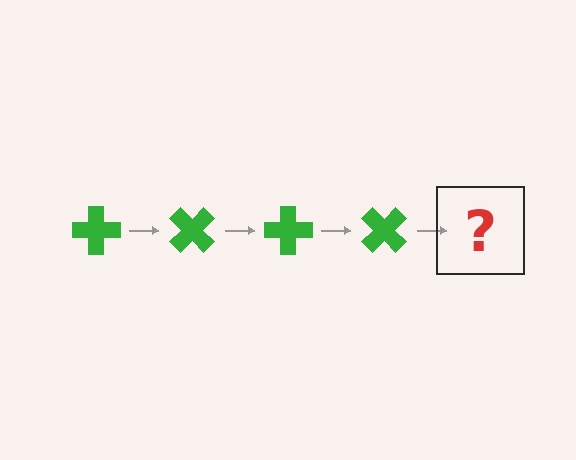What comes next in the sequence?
The next element should be a green cross rotated 180 degrees.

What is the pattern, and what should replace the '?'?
The pattern is that the cross rotates 45 degrees each step. The '?' should be a green cross rotated 180 degrees.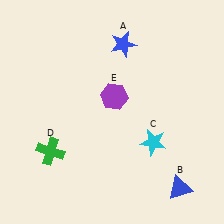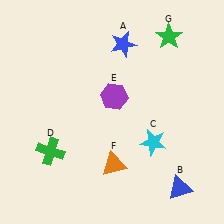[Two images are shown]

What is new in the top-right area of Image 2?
A green star (G) was added in the top-right area of Image 2.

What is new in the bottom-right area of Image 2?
An orange triangle (F) was added in the bottom-right area of Image 2.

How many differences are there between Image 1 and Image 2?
There are 2 differences between the two images.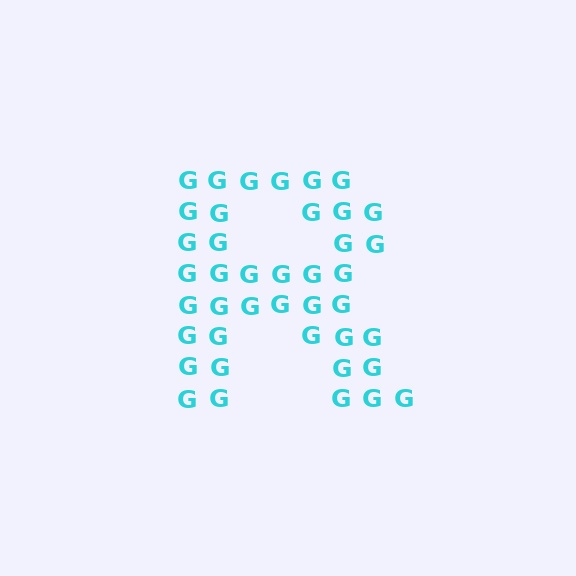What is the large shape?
The large shape is the letter R.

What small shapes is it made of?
It is made of small letter G's.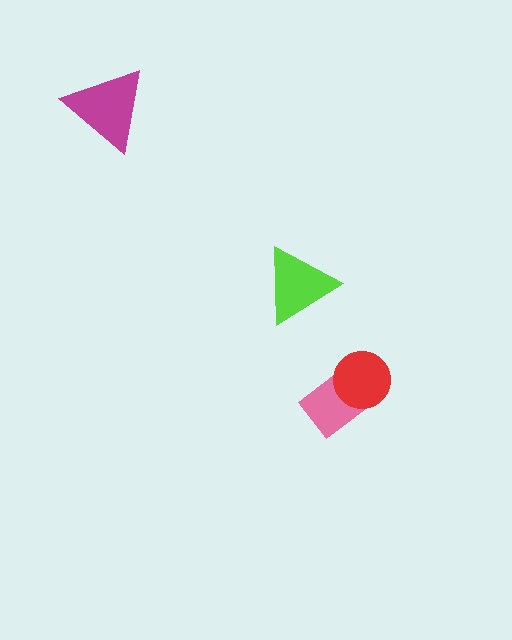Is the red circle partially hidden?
No, no other shape covers it.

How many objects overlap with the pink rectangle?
1 object overlaps with the pink rectangle.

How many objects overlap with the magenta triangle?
0 objects overlap with the magenta triangle.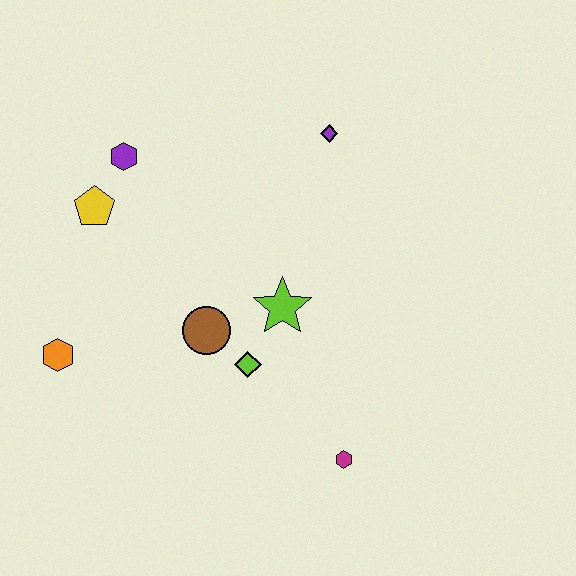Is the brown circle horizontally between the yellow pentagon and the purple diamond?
Yes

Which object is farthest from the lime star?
The orange hexagon is farthest from the lime star.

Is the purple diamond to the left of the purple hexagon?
No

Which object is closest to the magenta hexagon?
The lime diamond is closest to the magenta hexagon.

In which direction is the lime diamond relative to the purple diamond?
The lime diamond is below the purple diamond.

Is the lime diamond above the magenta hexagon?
Yes